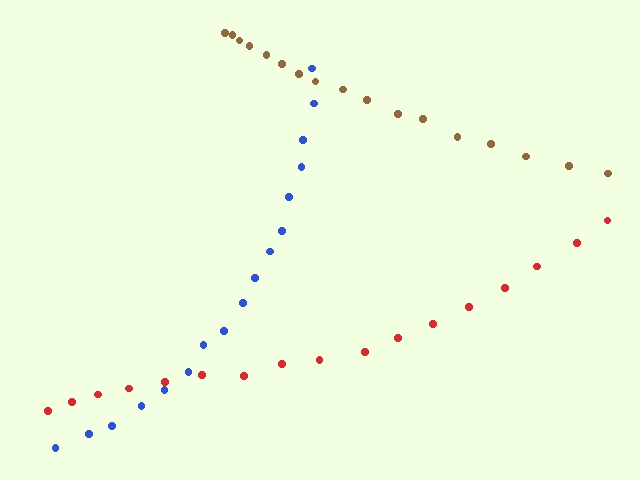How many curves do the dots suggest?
There are 3 distinct paths.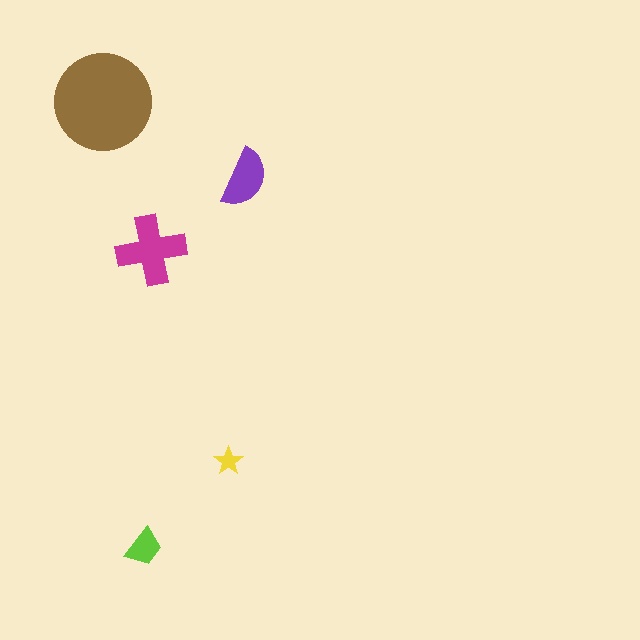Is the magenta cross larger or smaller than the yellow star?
Larger.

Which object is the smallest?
The yellow star.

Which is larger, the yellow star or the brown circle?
The brown circle.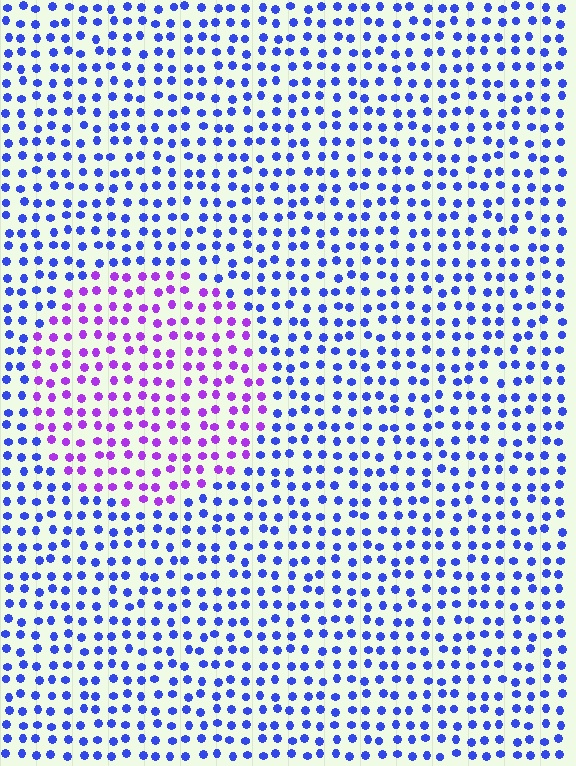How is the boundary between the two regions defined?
The boundary is defined purely by a slight shift in hue (about 48 degrees). Spacing, size, and orientation are identical on both sides.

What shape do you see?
I see a circle.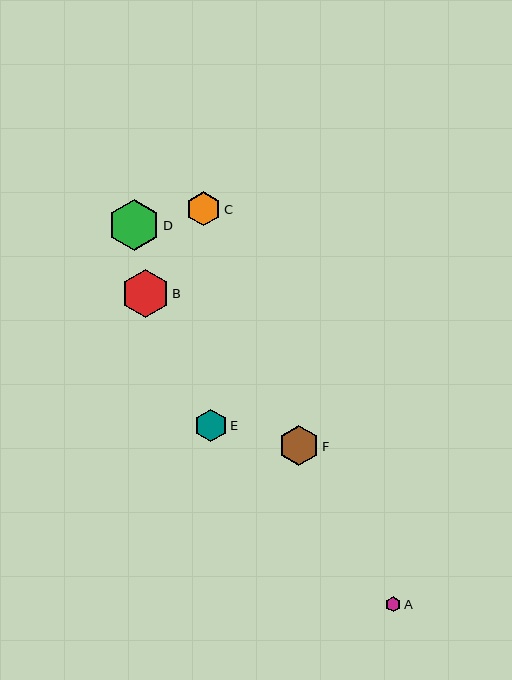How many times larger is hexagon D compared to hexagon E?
Hexagon D is approximately 1.6 times the size of hexagon E.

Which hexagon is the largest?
Hexagon D is the largest with a size of approximately 51 pixels.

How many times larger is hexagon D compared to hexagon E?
Hexagon D is approximately 1.6 times the size of hexagon E.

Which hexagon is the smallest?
Hexagon A is the smallest with a size of approximately 15 pixels.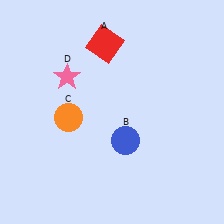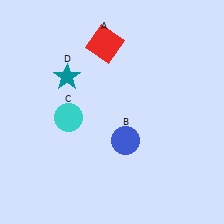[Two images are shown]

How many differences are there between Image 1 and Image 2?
There are 2 differences between the two images.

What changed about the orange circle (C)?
In Image 1, C is orange. In Image 2, it changed to cyan.